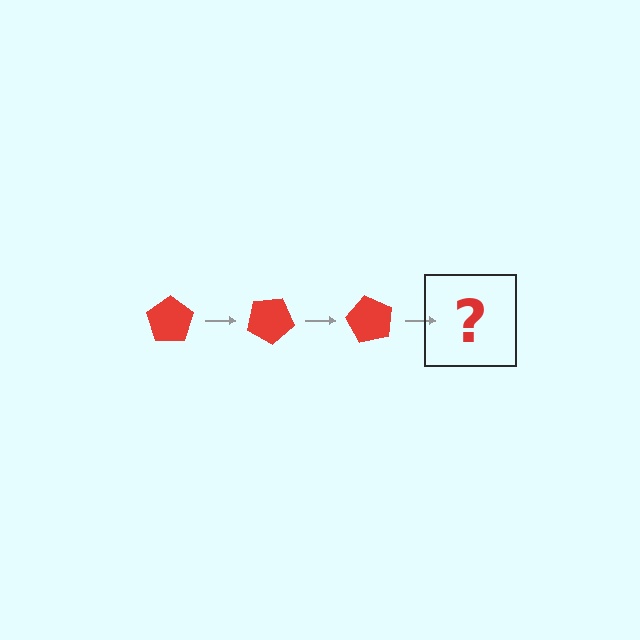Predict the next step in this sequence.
The next step is a red pentagon rotated 90 degrees.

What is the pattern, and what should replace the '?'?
The pattern is that the pentagon rotates 30 degrees each step. The '?' should be a red pentagon rotated 90 degrees.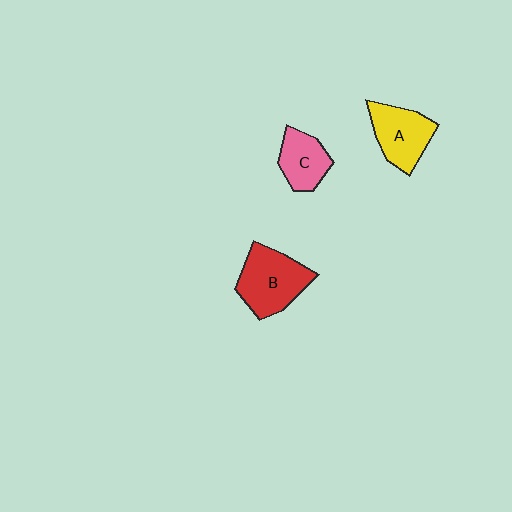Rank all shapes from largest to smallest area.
From largest to smallest: B (red), A (yellow), C (pink).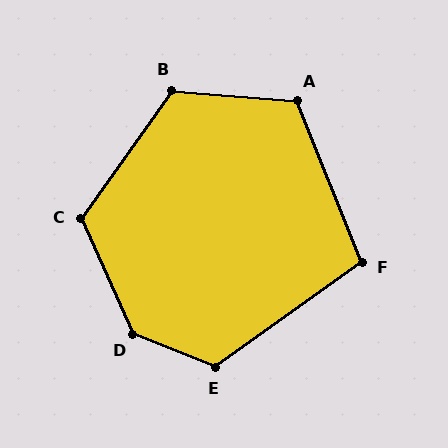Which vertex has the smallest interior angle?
F, at approximately 104 degrees.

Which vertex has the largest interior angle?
D, at approximately 136 degrees.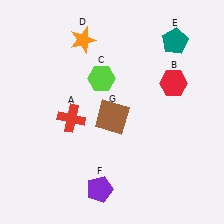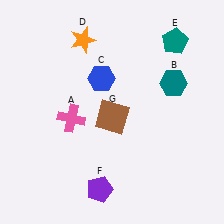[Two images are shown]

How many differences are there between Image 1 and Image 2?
There are 3 differences between the two images.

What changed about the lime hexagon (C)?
In Image 1, C is lime. In Image 2, it changed to blue.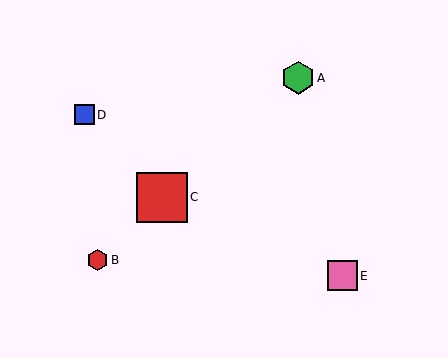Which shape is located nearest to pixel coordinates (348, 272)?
The pink square (labeled E) at (342, 276) is nearest to that location.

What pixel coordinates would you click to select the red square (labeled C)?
Click at (162, 197) to select the red square C.